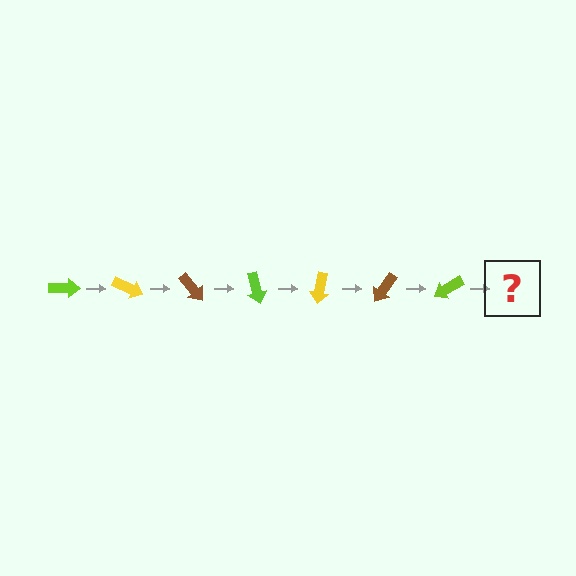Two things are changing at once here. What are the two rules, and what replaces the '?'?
The two rules are that it rotates 25 degrees each step and the color cycles through lime, yellow, and brown. The '?' should be a yellow arrow, rotated 175 degrees from the start.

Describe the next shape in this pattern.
It should be a yellow arrow, rotated 175 degrees from the start.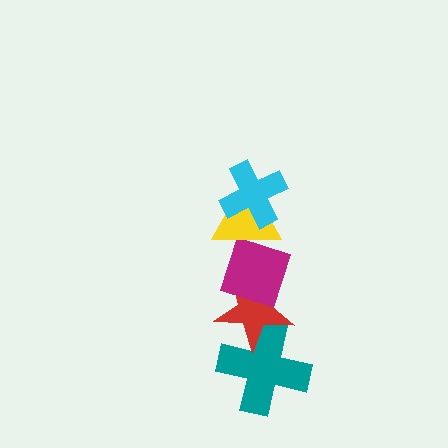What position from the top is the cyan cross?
The cyan cross is 1st from the top.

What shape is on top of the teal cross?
The red star is on top of the teal cross.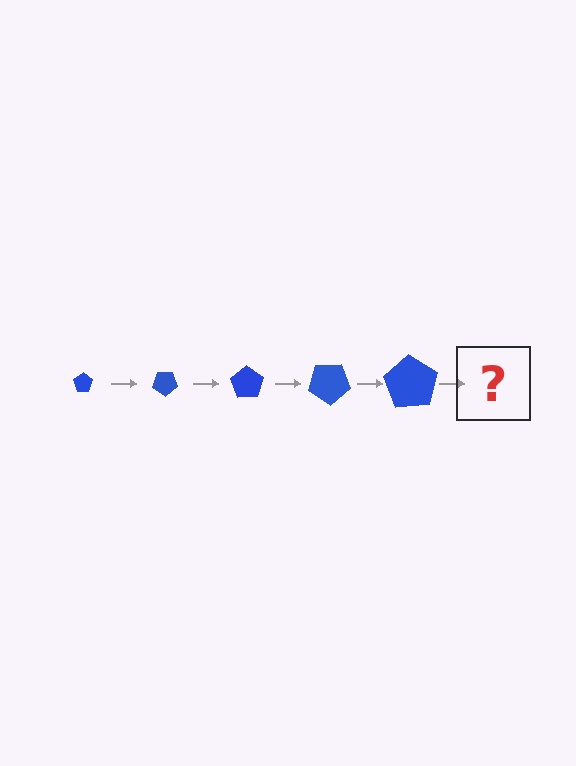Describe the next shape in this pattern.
It should be a pentagon, larger than the previous one and rotated 175 degrees from the start.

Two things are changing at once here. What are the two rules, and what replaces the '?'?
The two rules are that the pentagon grows larger each step and it rotates 35 degrees each step. The '?' should be a pentagon, larger than the previous one and rotated 175 degrees from the start.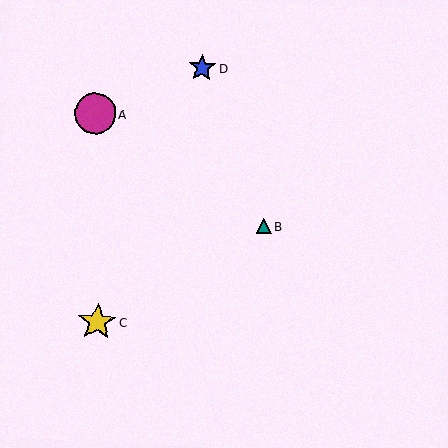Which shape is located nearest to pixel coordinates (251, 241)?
The teal triangle (labeled B) at (264, 226) is nearest to that location.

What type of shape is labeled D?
Shape D is a blue star.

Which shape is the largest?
The magenta circle (labeled A) is the largest.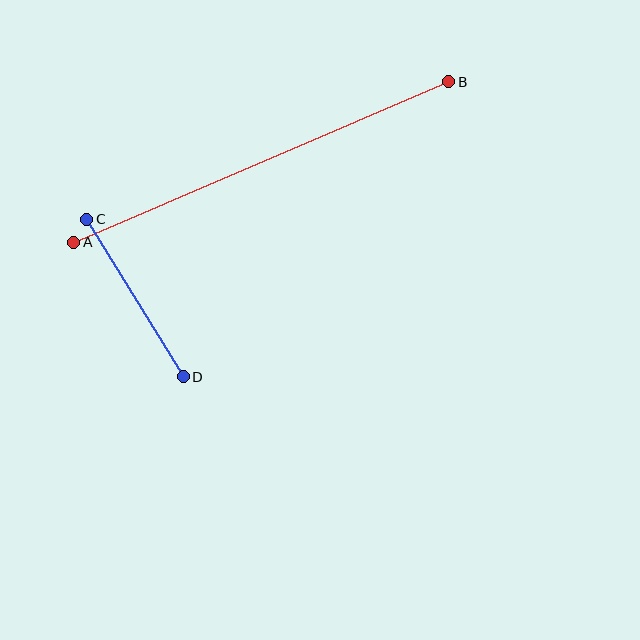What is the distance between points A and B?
The distance is approximately 408 pixels.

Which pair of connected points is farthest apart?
Points A and B are farthest apart.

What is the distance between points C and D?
The distance is approximately 185 pixels.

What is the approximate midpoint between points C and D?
The midpoint is at approximately (135, 298) pixels.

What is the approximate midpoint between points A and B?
The midpoint is at approximately (261, 162) pixels.